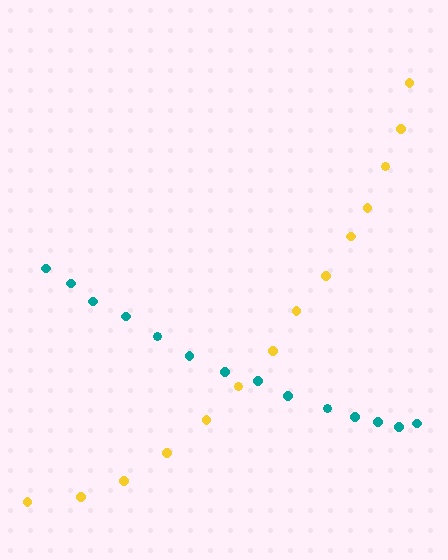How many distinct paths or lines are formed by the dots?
There are 2 distinct paths.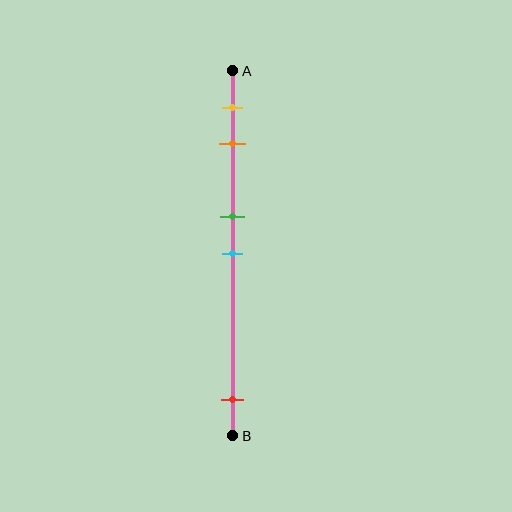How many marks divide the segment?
There are 5 marks dividing the segment.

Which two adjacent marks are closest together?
The green and cyan marks are the closest adjacent pair.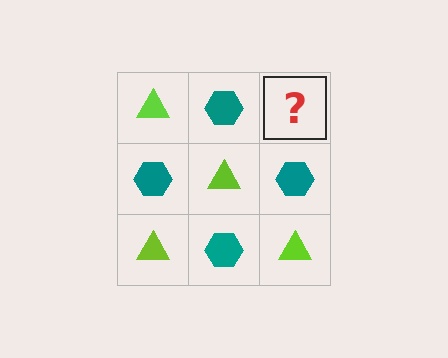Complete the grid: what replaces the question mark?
The question mark should be replaced with a lime triangle.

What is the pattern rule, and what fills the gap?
The rule is that it alternates lime triangle and teal hexagon in a checkerboard pattern. The gap should be filled with a lime triangle.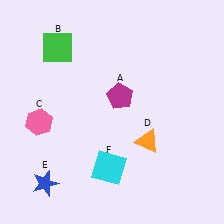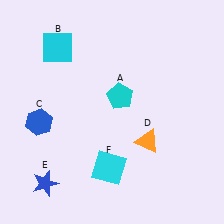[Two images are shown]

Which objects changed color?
A changed from magenta to cyan. B changed from green to cyan. C changed from pink to blue.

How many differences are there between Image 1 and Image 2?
There are 3 differences between the two images.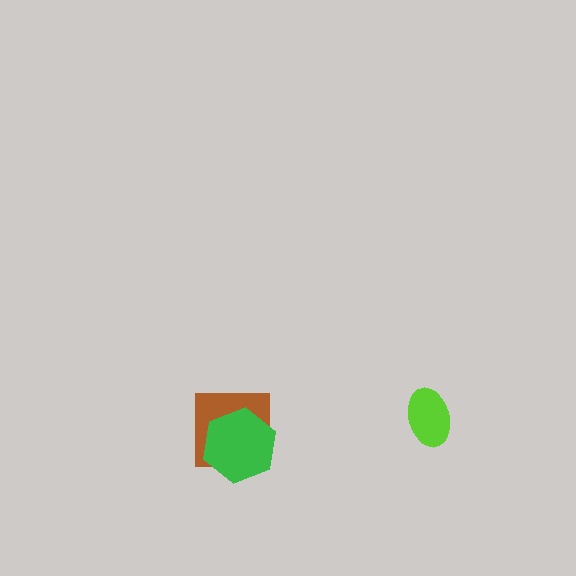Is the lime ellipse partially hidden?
No, no other shape covers it.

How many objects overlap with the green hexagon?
1 object overlaps with the green hexagon.